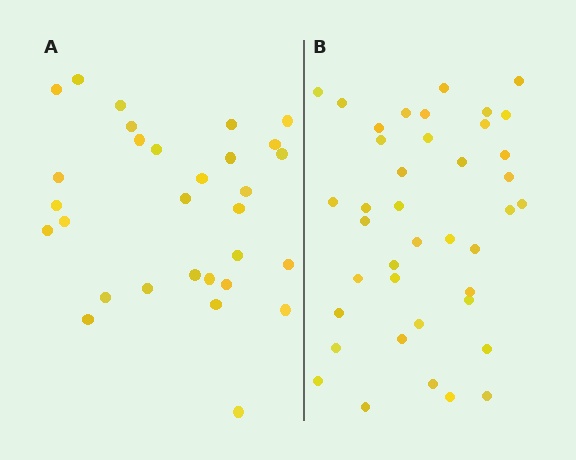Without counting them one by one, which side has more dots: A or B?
Region B (the right region) has more dots.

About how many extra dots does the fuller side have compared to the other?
Region B has roughly 10 or so more dots than region A.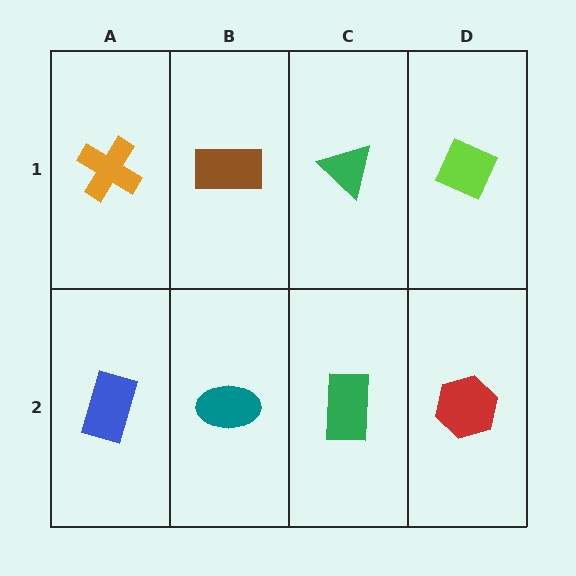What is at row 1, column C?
A green triangle.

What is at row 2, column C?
A green rectangle.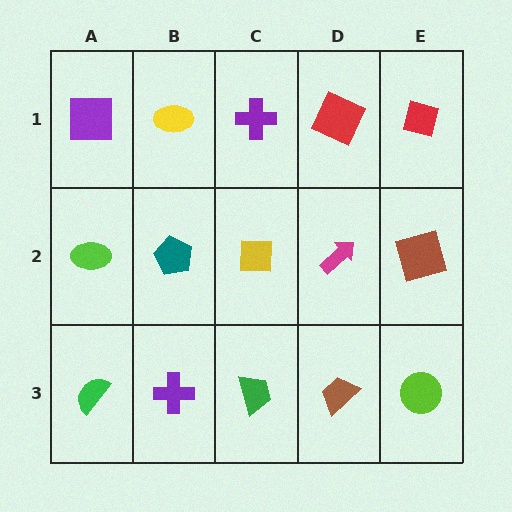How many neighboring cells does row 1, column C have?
3.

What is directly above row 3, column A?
A lime ellipse.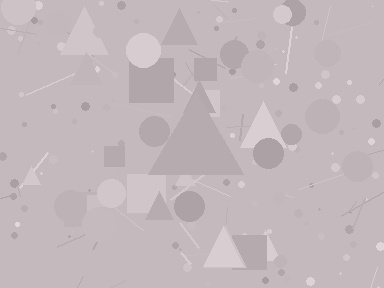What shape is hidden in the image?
A triangle is hidden in the image.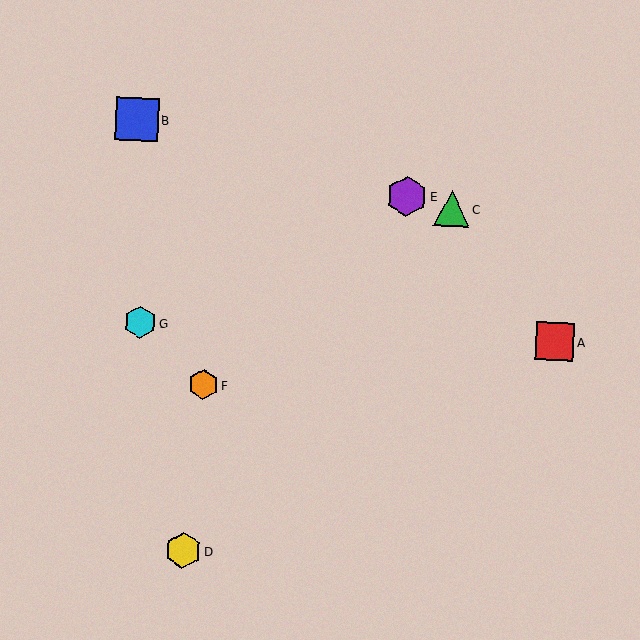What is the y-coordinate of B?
Object B is at y≈119.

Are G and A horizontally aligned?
Yes, both are at y≈322.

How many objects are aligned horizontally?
2 objects (A, G) are aligned horizontally.